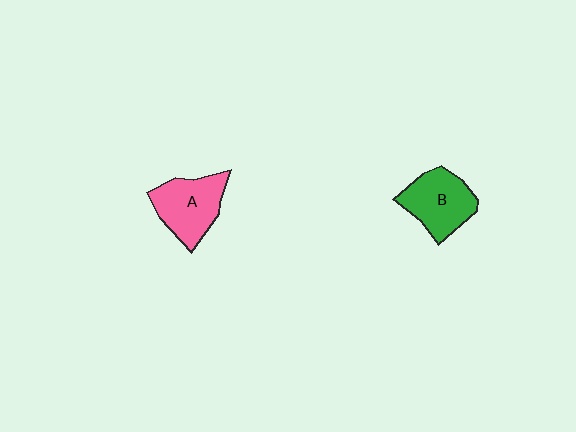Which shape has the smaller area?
Shape B (green).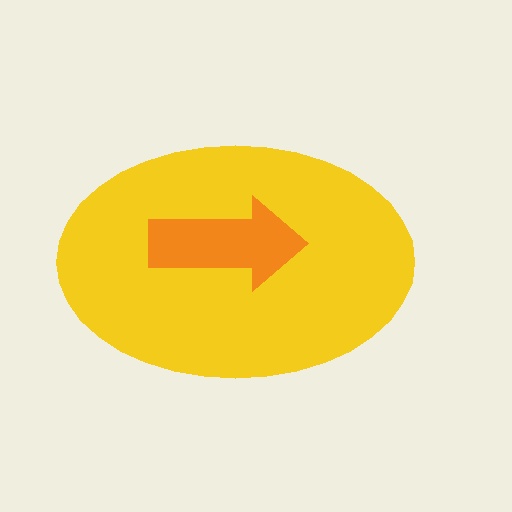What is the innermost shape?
The orange arrow.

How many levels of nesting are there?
2.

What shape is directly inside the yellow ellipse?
The orange arrow.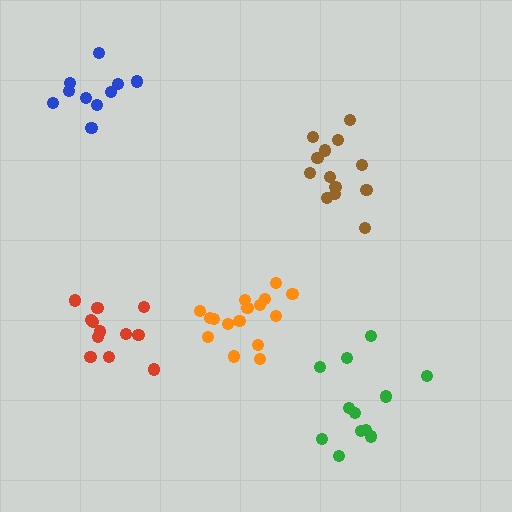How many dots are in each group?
Group 1: 16 dots, Group 2: 12 dots, Group 3: 10 dots, Group 4: 13 dots, Group 5: 12 dots (63 total).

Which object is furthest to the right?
The green cluster is rightmost.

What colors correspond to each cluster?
The clusters are colored: orange, red, blue, brown, green.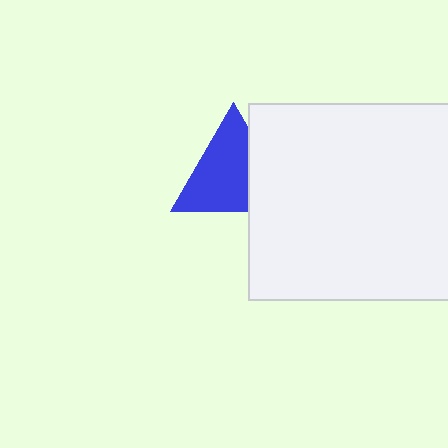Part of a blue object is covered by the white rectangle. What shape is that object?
It is a triangle.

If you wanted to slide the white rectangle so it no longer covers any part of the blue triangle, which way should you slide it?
Slide it right — that is the most direct way to separate the two shapes.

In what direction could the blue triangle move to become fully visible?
The blue triangle could move left. That would shift it out from behind the white rectangle entirely.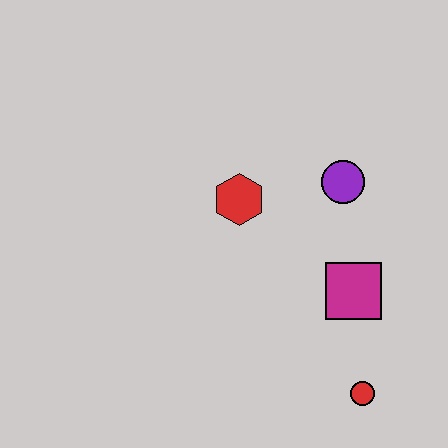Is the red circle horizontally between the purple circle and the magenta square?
No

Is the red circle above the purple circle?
No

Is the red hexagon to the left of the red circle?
Yes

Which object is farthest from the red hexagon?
The red circle is farthest from the red hexagon.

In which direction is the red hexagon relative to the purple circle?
The red hexagon is to the left of the purple circle.